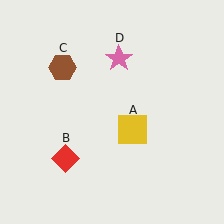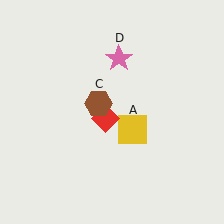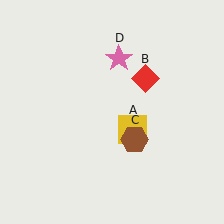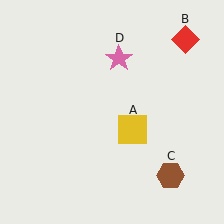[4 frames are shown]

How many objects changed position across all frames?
2 objects changed position: red diamond (object B), brown hexagon (object C).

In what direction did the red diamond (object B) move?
The red diamond (object B) moved up and to the right.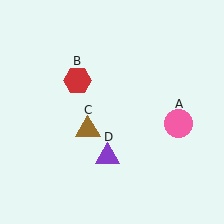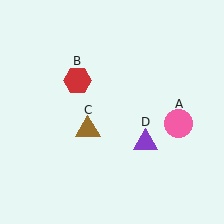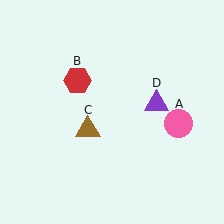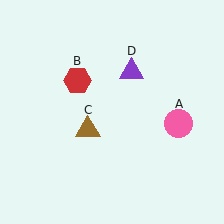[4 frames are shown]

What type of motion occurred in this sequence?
The purple triangle (object D) rotated counterclockwise around the center of the scene.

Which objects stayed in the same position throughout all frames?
Pink circle (object A) and red hexagon (object B) and brown triangle (object C) remained stationary.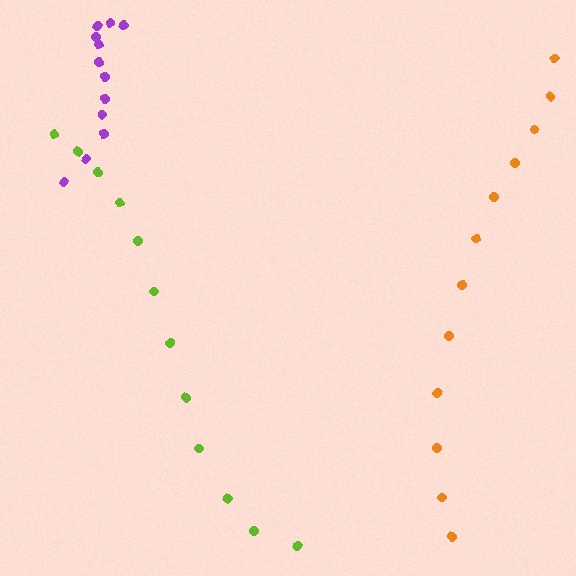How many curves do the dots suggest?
There are 3 distinct paths.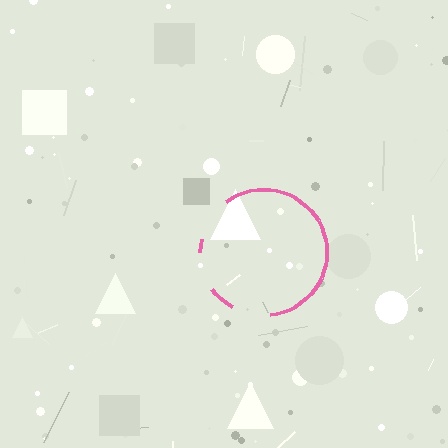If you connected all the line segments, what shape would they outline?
They would outline a circle.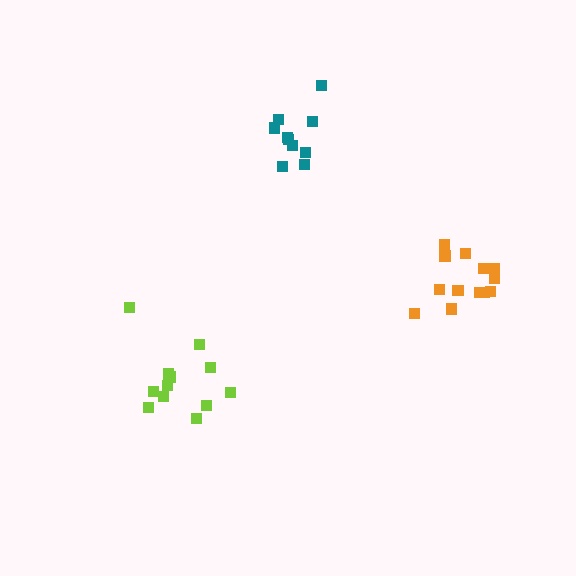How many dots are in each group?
Group 1: 10 dots, Group 2: 12 dots, Group 3: 13 dots (35 total).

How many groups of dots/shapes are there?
There are 3 groups.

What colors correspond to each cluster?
The clusters are colored: teal, lime, orange.